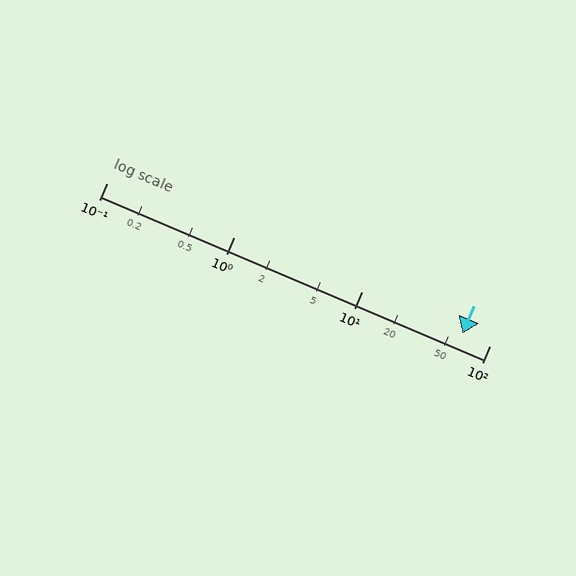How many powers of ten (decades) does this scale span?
The scale spans 3 decades, from 0.1 to 100.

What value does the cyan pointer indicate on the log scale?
The pointer indicates approximately 61.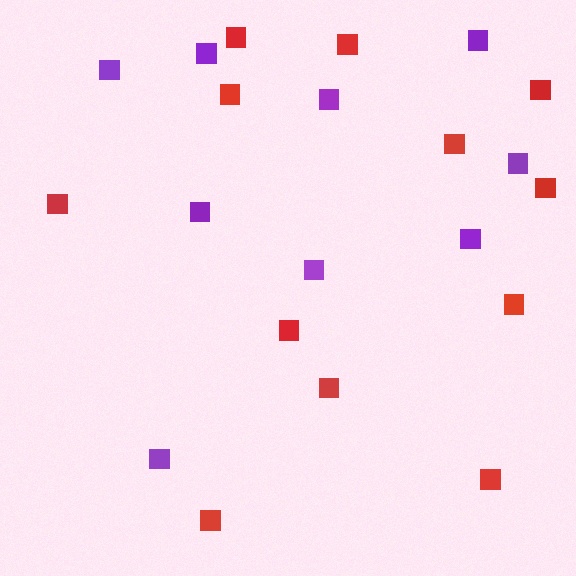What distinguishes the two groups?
There are 2 groups: one group of purple squares (9) and one group of red squares (12).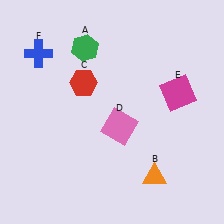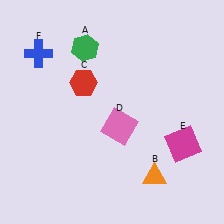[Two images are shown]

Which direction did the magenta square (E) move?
The magenta square (E) moved down.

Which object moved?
The magenta square (E) moved down.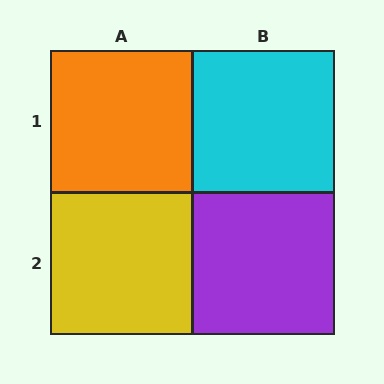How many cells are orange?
1 cell is orange.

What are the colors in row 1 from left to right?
Orange, cyan.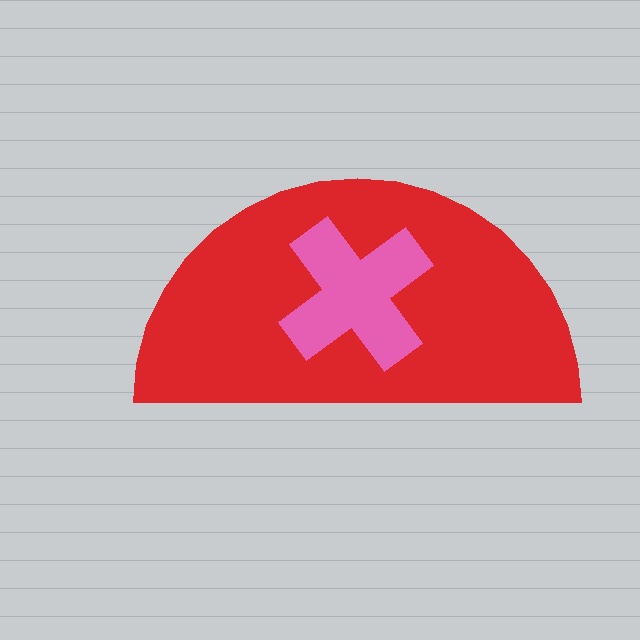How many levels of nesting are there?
2.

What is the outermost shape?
The red semicircle.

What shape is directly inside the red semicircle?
The pink cross.